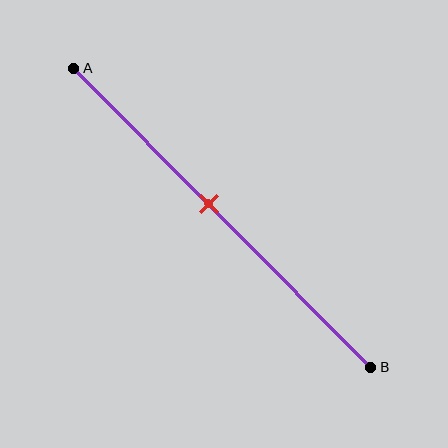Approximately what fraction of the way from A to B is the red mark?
The red mark is approximately 45% of the way from A to B.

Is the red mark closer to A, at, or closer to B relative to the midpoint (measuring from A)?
The red mark is closer to point A than the midpoint of segment AB.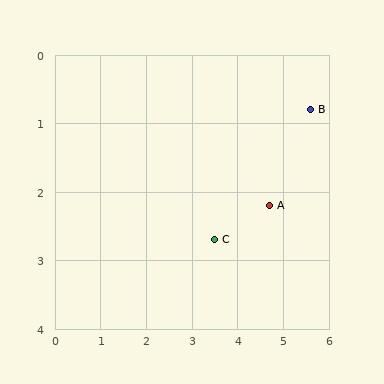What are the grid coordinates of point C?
Point C is at approximately (3.5, 2.7).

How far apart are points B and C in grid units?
Points B and C are about 2.8 grid units apart.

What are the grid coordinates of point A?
Point A is at approximately (4.7, 2.2).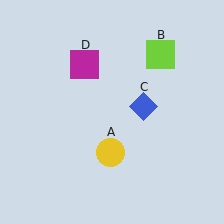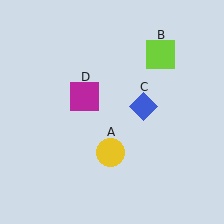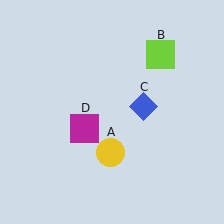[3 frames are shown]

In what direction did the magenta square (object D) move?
The magenta square (object D) moved down.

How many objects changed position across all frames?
1 object changed position: magenta square (object D).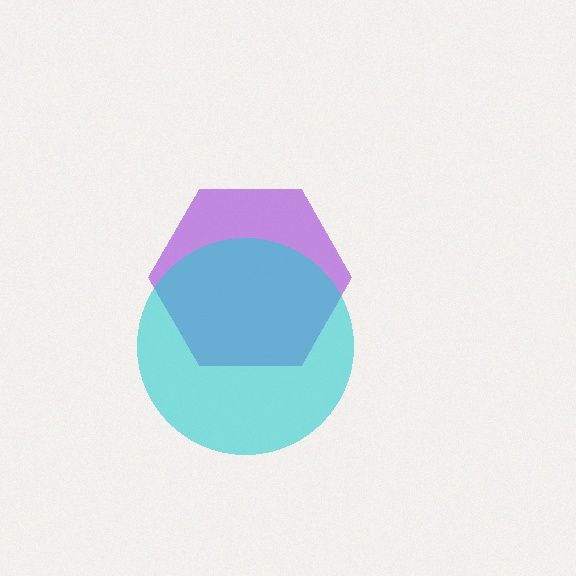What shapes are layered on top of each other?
The layered shapes are: a purple hexagon, a cyan circle.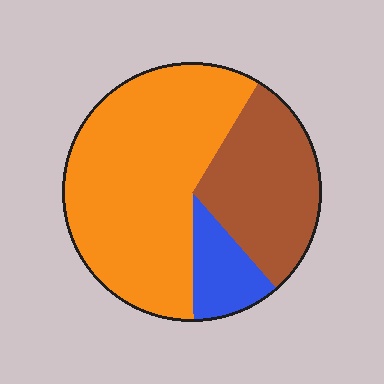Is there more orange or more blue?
Orange.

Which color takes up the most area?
Orange, at roughly 60%.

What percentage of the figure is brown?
Brown covers about 30% of the figure.